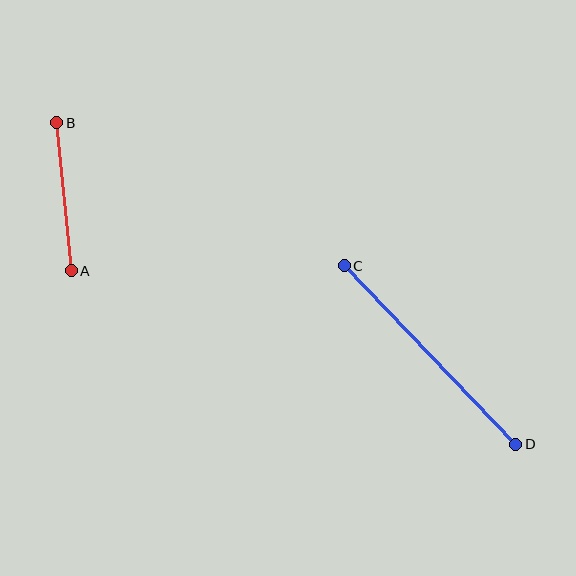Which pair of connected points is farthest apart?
Points C and D are farthest apart.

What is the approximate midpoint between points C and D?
The midpoint is at approximately (430, 355) pixels.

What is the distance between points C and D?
The distance is approximately 247 pixels.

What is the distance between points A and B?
The distance is approximately 149 pixels.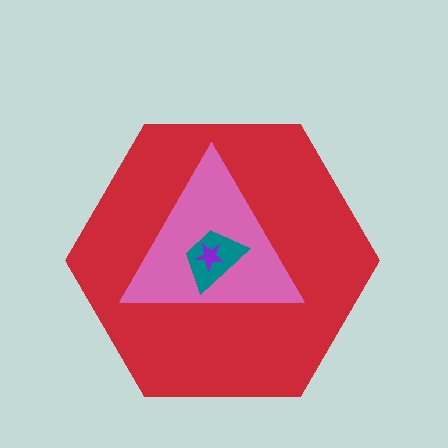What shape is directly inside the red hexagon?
The pink triangle.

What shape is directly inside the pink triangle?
The teal trapezoid.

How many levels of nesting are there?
4.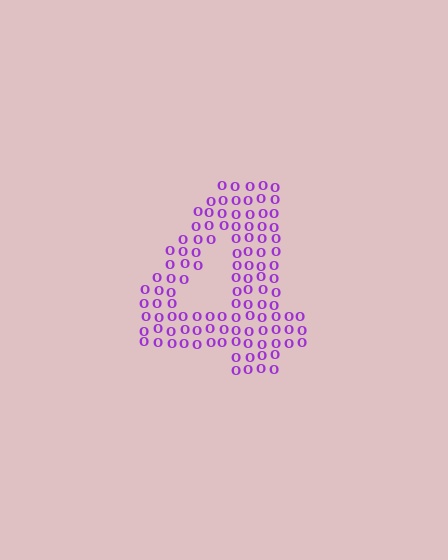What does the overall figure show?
The overall figure shows the digit 4.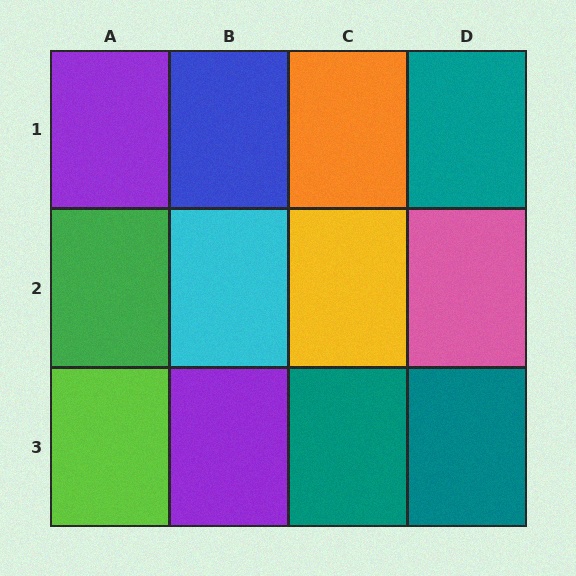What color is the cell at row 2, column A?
Green.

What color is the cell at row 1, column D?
Teal.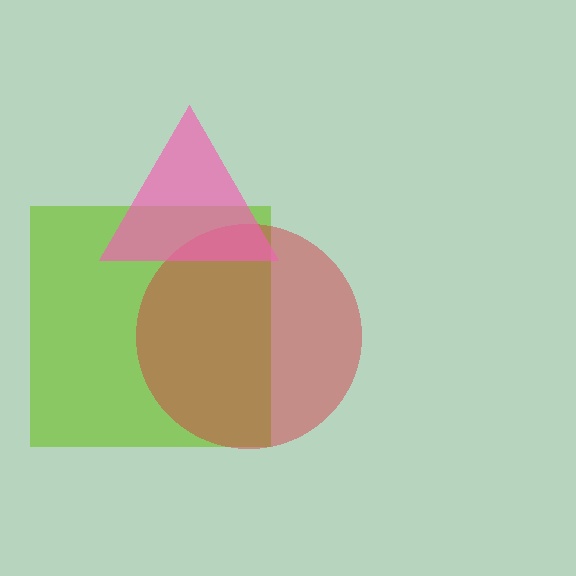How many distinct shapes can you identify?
There are 3 distinct shapes: a lime square, a red circle, a pink triangle.